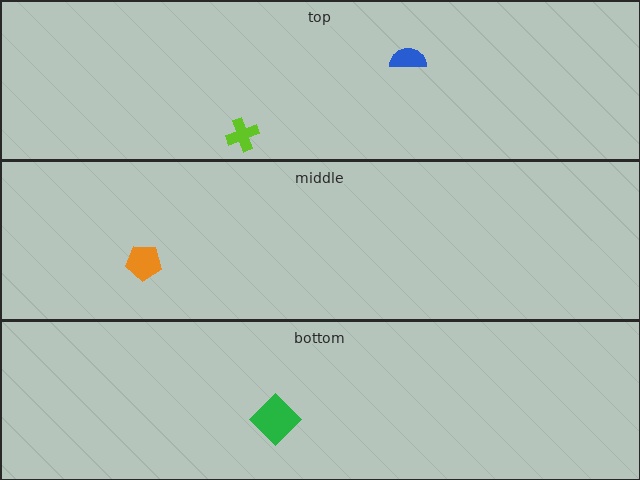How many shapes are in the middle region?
1.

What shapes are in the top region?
The blue semicircle, the lime cross.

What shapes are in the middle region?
The orange pentagon.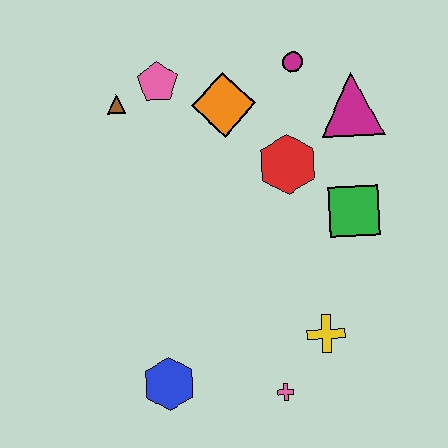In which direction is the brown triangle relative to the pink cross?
The brown triangle is above the pink cross.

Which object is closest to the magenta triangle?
The magenta circle is closest to the magenta triangle.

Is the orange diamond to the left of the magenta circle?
Yes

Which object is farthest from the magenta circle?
The blue hexagon is farthest from the magenta circle.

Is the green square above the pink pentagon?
No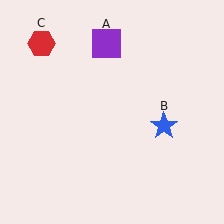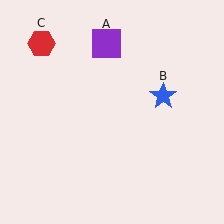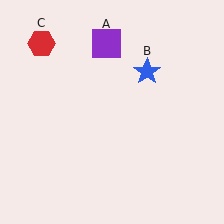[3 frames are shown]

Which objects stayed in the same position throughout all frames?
Purple square (object A) and red hexagon (object C) remained stationary.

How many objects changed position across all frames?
1 object changed position: blue star (object B).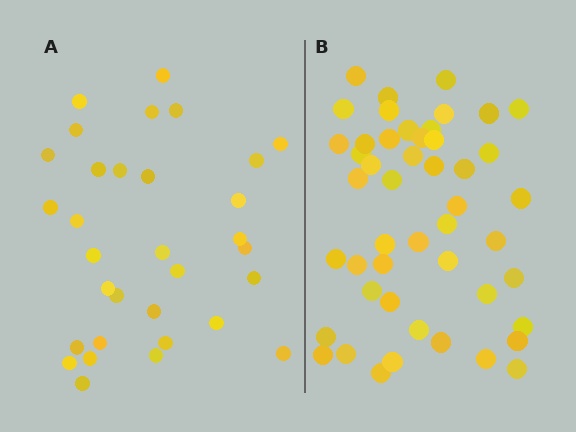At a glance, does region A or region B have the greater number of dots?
Region B (the right region) has more dots.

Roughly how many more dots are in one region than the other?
Region B has approximately 15 more dots than region A.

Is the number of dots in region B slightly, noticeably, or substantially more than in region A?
Region B has substantially more. The ratio is roughly 1.5 to 1.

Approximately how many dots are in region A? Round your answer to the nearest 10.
About 30 dots. (The exact count is 32, which rounds to 30.)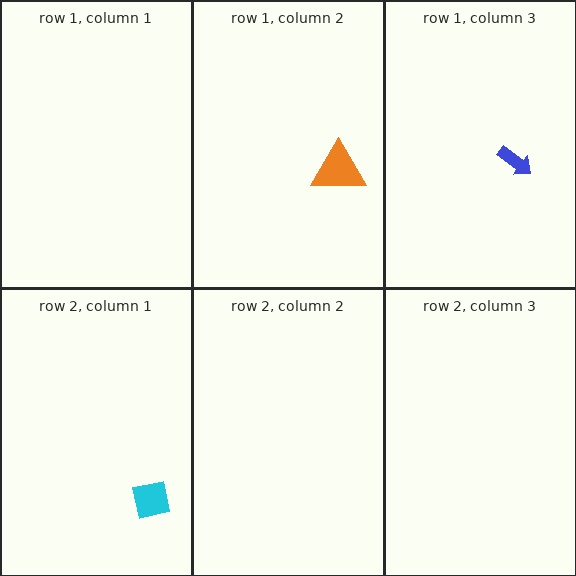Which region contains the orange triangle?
The row 1, column 2 region.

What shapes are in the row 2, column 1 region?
The cyan square.